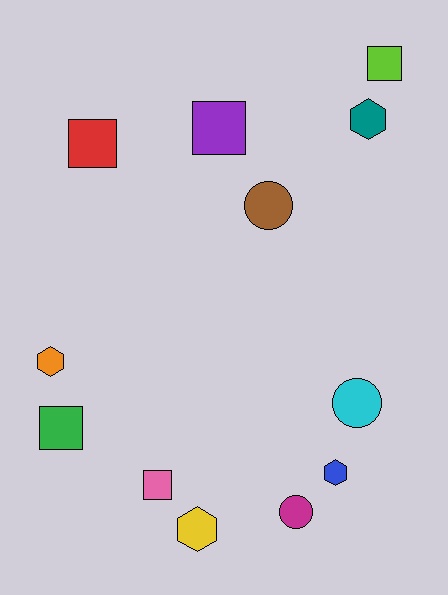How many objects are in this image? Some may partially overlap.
There are 12 objects.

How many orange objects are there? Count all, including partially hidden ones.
There is 1 orange object.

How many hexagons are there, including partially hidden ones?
There are 4 hexagons.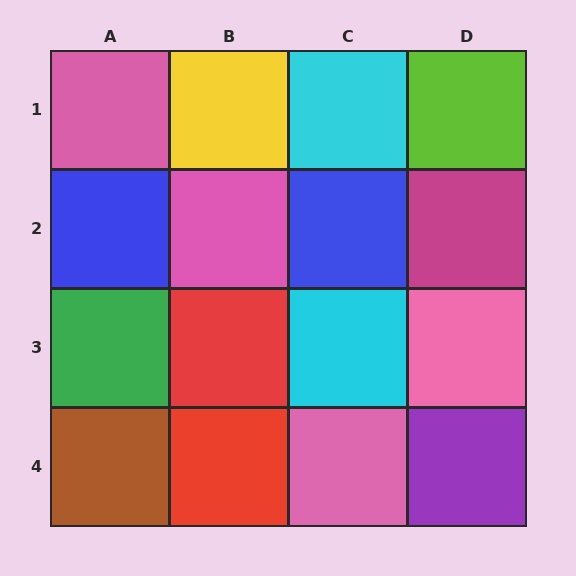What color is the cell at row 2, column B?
Pink.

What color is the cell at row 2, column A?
Blue.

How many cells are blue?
2 cells are blue.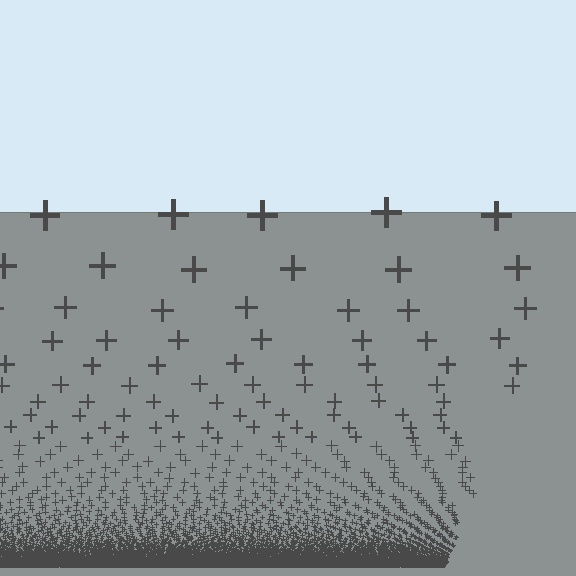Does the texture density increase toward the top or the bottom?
Density increases toward the bottom.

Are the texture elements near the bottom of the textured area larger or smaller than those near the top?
Smaller. The gradient is inverted — elements near the bottom are smaller and denser.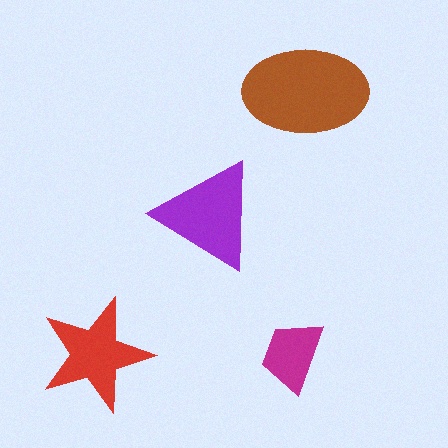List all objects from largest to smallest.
The brown ellipse, the purple triangle, the red star, the magenta trapezoid.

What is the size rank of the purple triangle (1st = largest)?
2nd.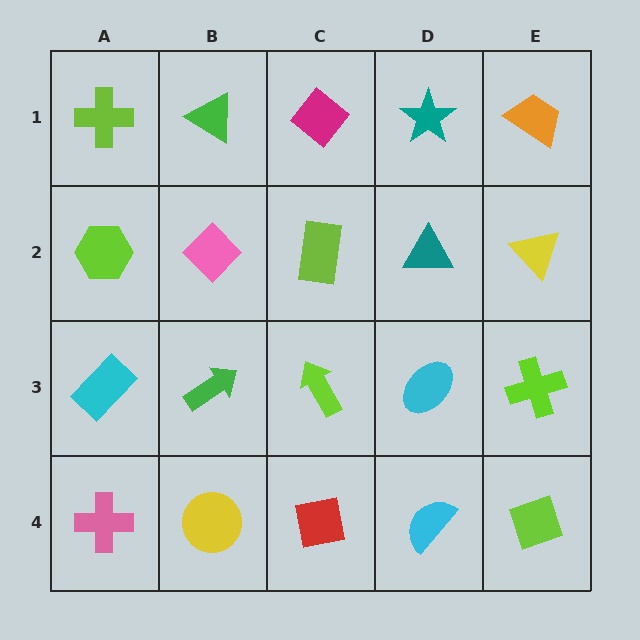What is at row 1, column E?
An orange trapezoid.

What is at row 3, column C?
A lime arrow.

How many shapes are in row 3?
5 shapes.